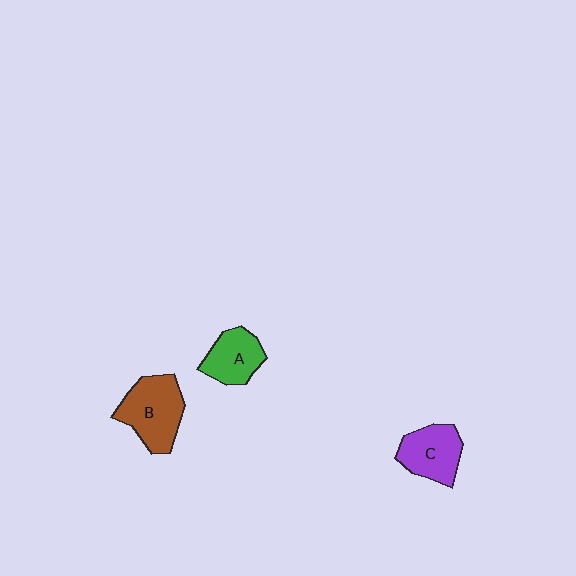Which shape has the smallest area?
Shape A (green).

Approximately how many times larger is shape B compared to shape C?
Approximately 1.3 times.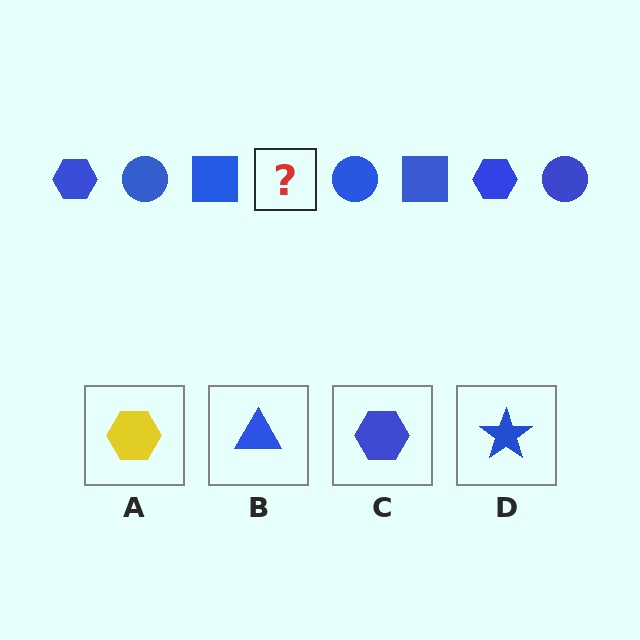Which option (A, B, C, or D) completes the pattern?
C.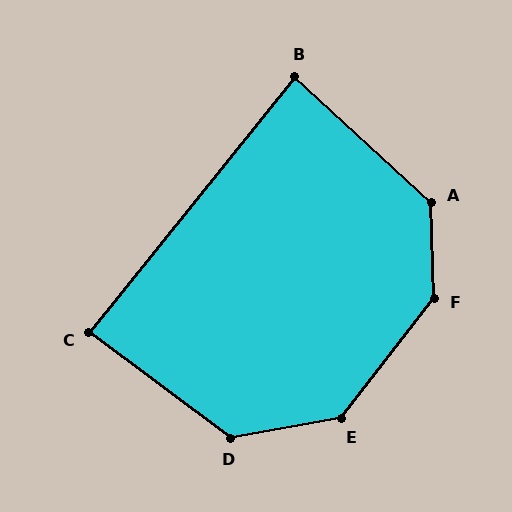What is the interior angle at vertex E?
Approximately 138 degrees (obtuse).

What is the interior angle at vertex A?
Approximately 134 degrees (obtuse).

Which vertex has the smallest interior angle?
B, at approximately 86 degrees.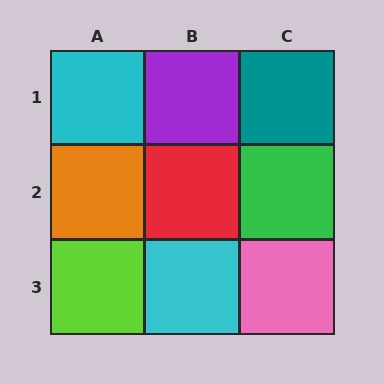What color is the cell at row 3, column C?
Pink.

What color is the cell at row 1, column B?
Purple.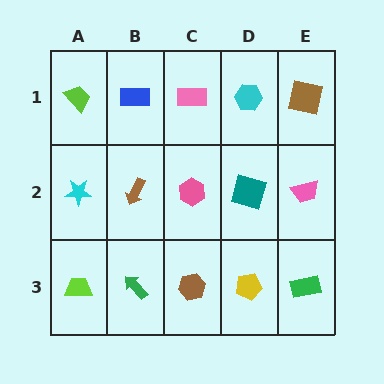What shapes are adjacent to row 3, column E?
A pink trapezoid (row 2, column E), a yellow pentagon (row 3, column D).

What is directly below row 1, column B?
A brown arrow.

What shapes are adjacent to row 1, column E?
A pink trapezoid (row 2, column E), a cyan hexagon (row 1, column D).